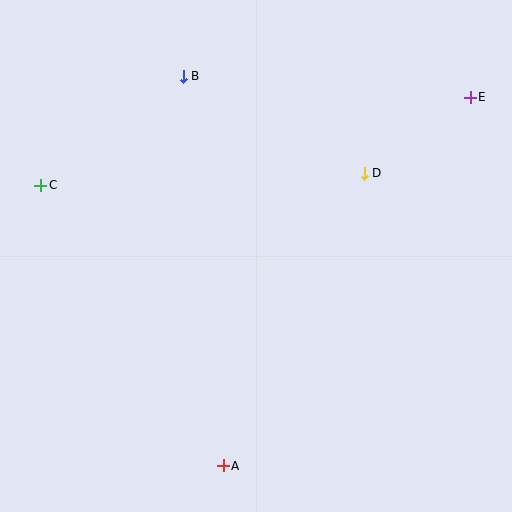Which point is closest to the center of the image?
Point D at (364, 173) is closest to the center.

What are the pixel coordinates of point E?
Point E is at (470, 97).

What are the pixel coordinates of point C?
Point C is at (41, 185).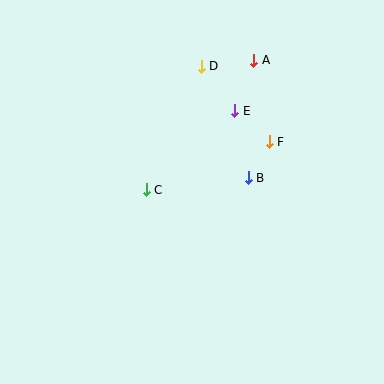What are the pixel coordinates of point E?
Point E is at (235, 111).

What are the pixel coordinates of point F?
Point F is at (269, 142).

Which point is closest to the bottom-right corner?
Point B is closest to the bottom-right corner.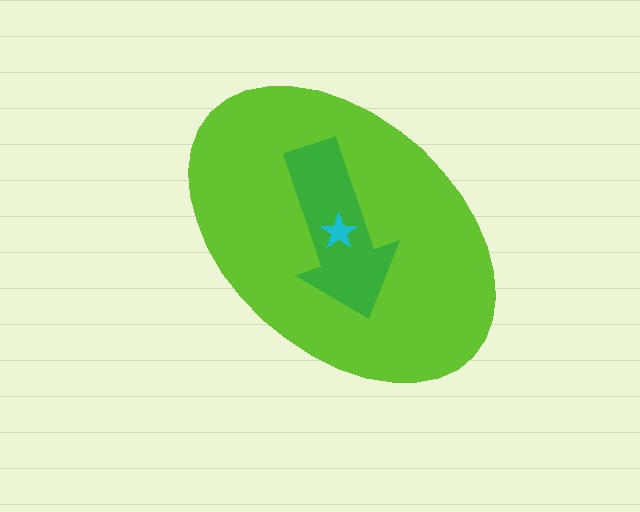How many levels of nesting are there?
3.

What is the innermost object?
The cyan star.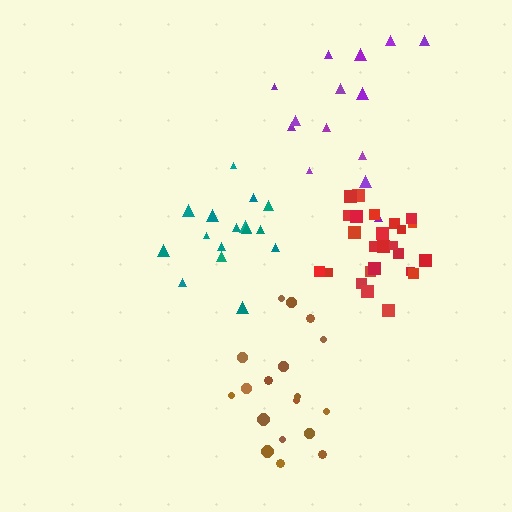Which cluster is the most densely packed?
Red.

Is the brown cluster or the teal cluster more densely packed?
Teal.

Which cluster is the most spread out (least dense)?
Purple.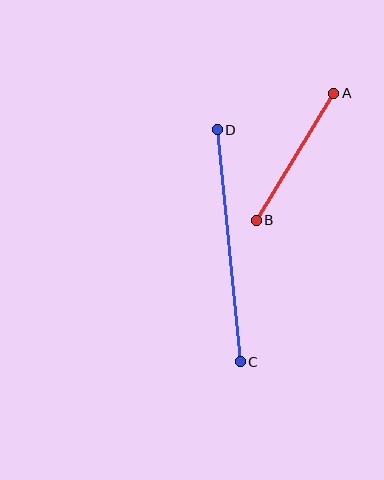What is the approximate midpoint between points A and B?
The midpoint is at approximately (295, 157) pixels.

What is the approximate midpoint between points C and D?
The midpoint is at approximately (229, 246) pixels.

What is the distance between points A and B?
The distance is approximately 149 pixels.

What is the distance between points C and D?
The distance is approximately 233 pixels.